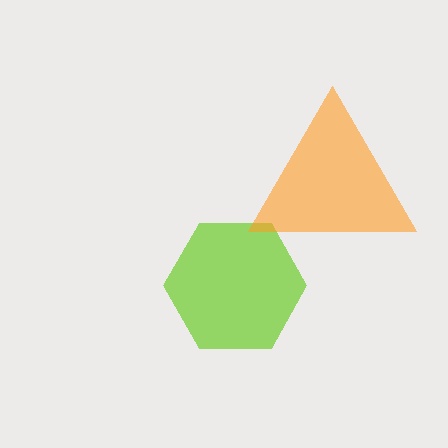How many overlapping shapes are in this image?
There are 2 overlapping shapes in the image.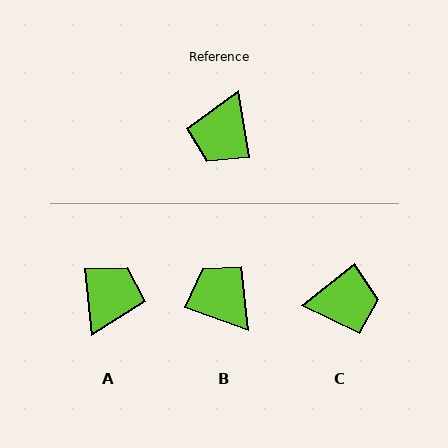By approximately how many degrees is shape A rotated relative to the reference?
Approximately 176 degrees counter-clockwise.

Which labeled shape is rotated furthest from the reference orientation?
A, about 176 degrees away.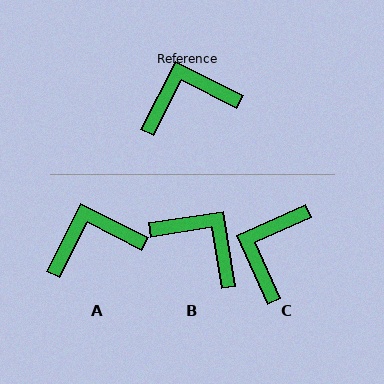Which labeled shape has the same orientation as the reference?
A.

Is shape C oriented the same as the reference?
No, it is off by about 51 degrees.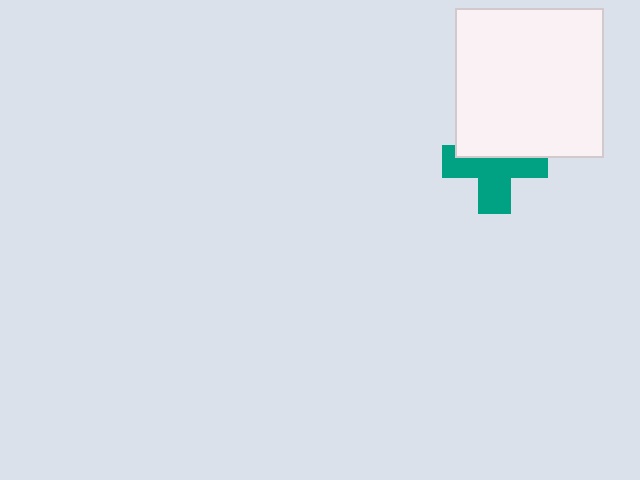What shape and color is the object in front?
The object in front is a white square.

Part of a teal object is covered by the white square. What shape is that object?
It is a cross.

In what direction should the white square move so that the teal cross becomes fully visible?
The white square should move up. That is the shortest direction to clear the overlap and leave the teal cross fully visible.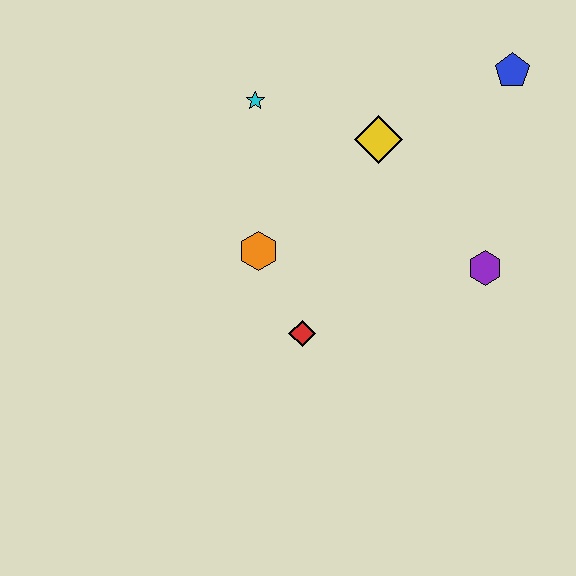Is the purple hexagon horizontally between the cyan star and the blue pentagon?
Yes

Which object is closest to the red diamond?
The orange hexagon is closest to the red diamond.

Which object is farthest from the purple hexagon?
The cyan star is farthest from the purple hexagon.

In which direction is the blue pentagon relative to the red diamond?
The blue pentagon is above the red diamond.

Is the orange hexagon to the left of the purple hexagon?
Yes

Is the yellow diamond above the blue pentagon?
No